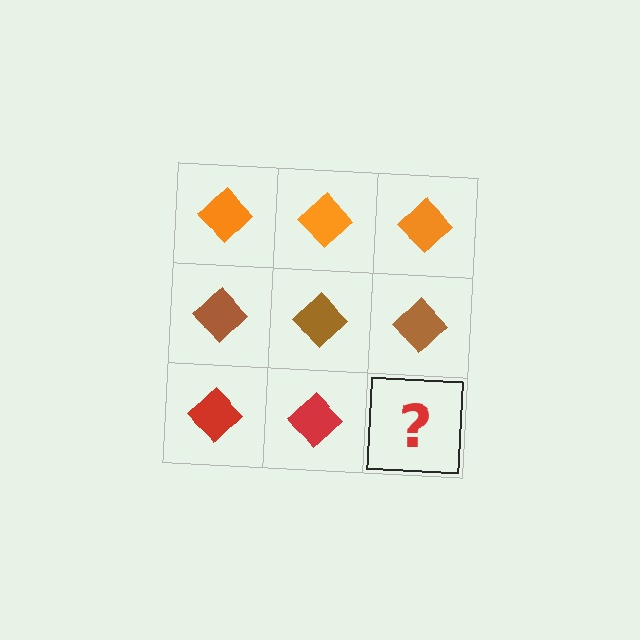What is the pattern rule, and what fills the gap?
The rule is that each row has a consistent color. The gap should be filled with a red diamond.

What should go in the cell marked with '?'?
The missing cell should contain a red diamond.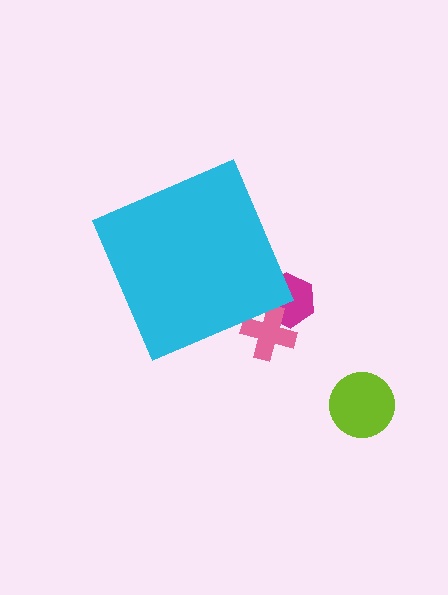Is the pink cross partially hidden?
Yes, the pink cross is partially hidden behind the cyan diamond.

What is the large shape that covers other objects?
A cyan diamond.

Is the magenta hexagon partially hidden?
Yes, the magenta hexagon is partially hidden behind the cyan diamond.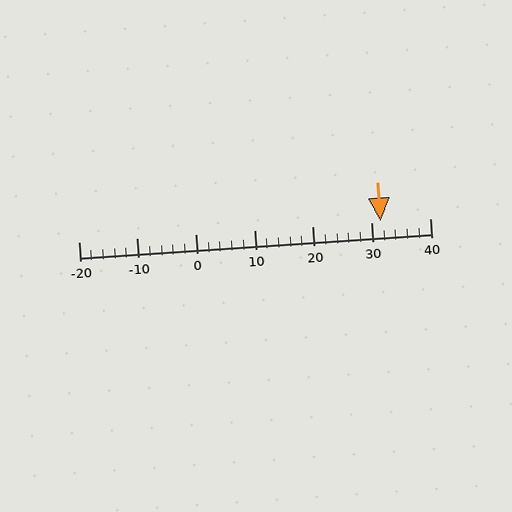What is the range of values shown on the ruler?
The ruler shows values from -20 to 40.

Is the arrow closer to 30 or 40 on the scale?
The arrow is closer to 30.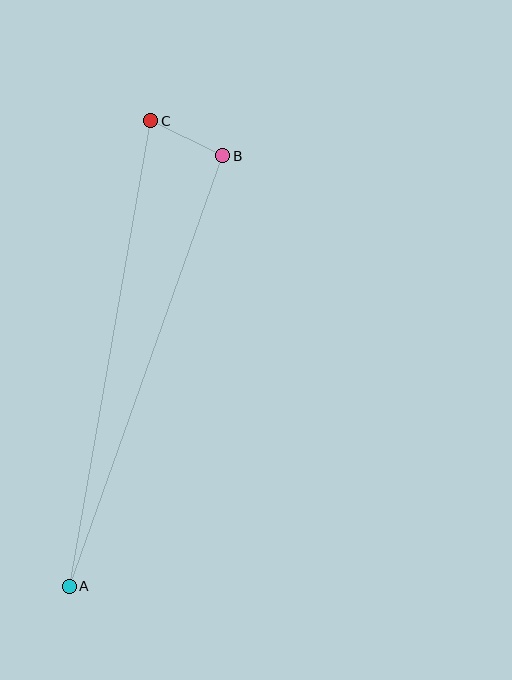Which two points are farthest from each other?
Points A and C are farthest from each other.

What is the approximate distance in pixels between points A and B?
The distance between A and B is approximately 457 pixels.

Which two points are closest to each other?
Points B and C are closest to each other.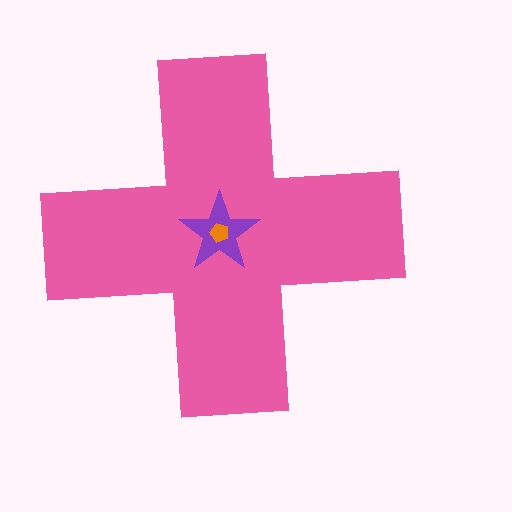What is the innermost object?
The orange pentagon.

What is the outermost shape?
The pink cross.